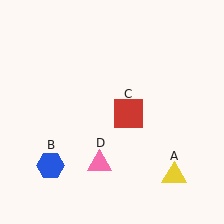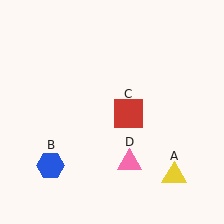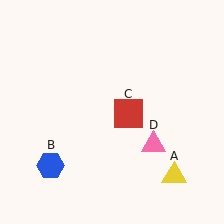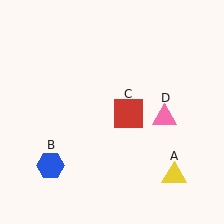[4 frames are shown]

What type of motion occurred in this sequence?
The pink triangle (object D) rotated counterclockwise around the center of the scene.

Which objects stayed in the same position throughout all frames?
Yellow triangle (object A) and blue hexagon (object B) and red square (object C) remained stationary.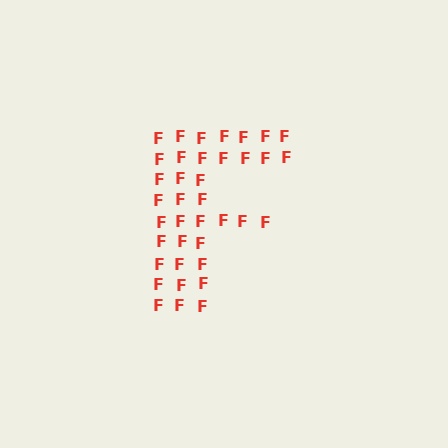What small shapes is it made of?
It is made of small letter F's.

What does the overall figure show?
The overall figure shows the letter F.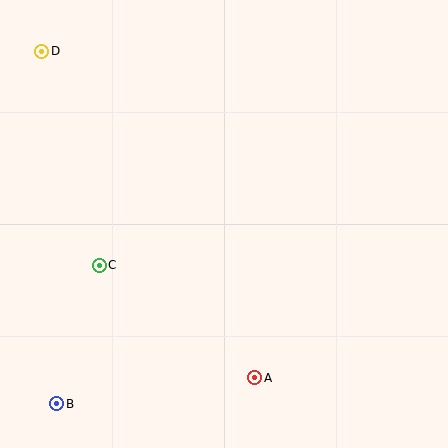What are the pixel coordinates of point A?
Point A is at (255, 378).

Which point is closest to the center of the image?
Point C at (99, 265) is closest to the center.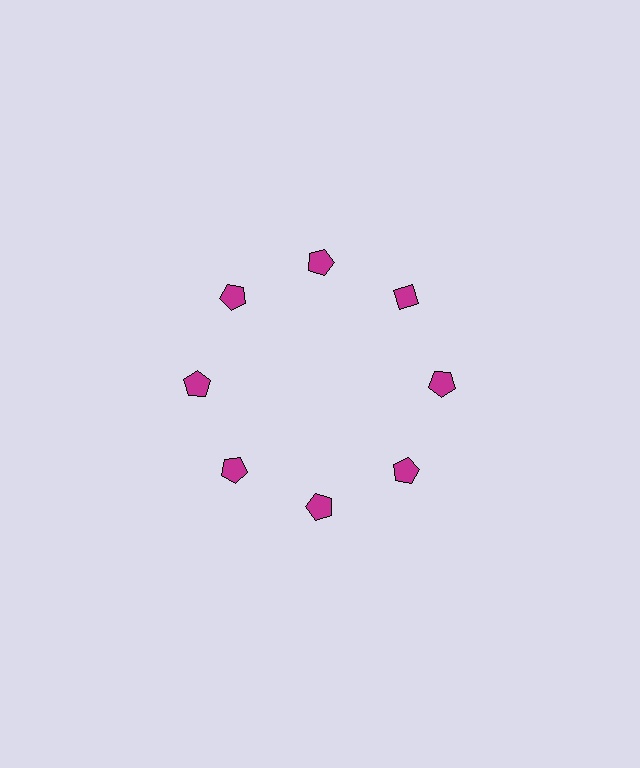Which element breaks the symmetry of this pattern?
The magenta diamond at roughly the 2 o'clock position breaks the symmetry. All other shapes are magenta pentagons.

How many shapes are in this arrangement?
There are 8 shapes arranged in a ring pattern.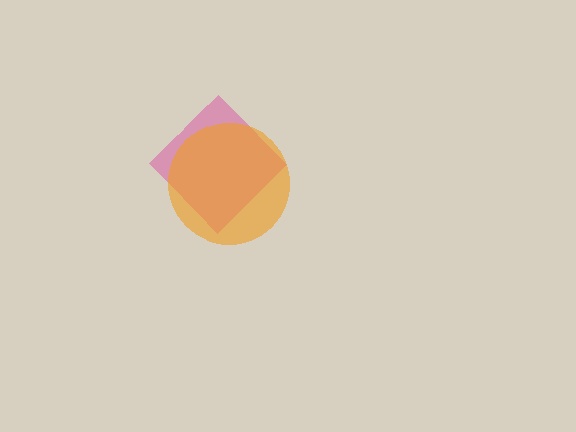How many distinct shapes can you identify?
There are 2 distinct shapes: a pink diamond, an orange circle.